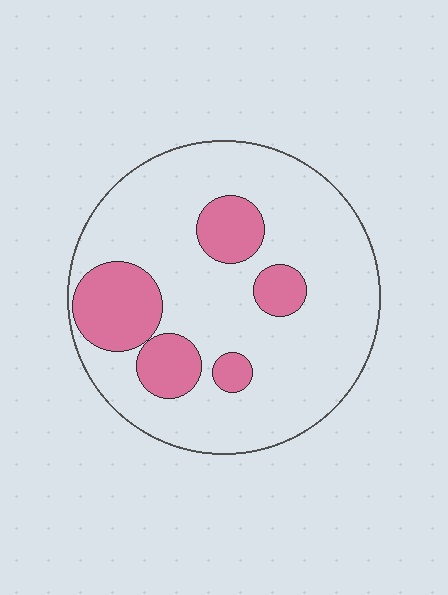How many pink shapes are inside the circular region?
5.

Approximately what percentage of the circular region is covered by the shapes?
Approximately 20%.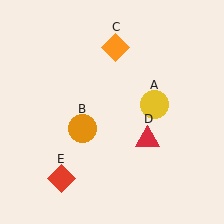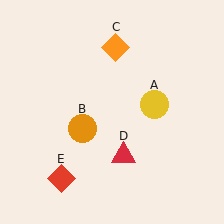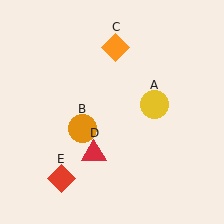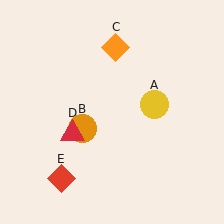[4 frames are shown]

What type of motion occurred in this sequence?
The red triangle (object D) rotated clockwise around the center of the scene.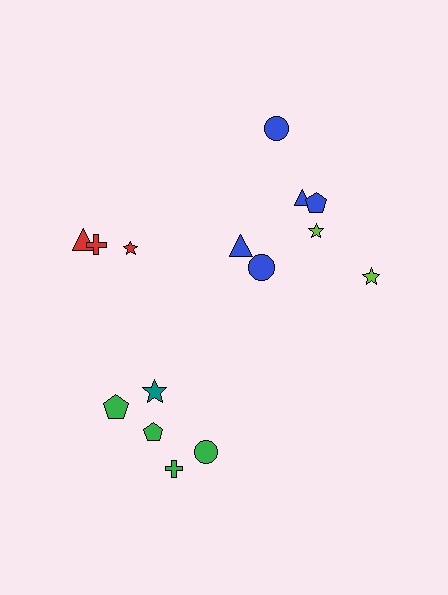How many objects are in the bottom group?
There are 5 objects.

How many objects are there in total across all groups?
There are 15 objects.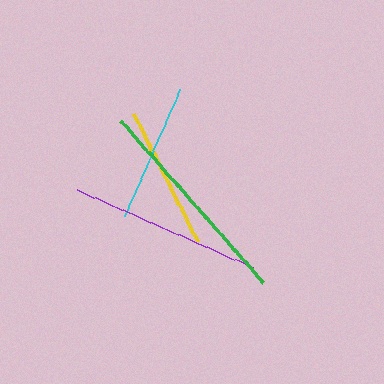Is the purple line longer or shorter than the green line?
The green line is longer than the purple line.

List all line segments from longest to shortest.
From longest to shortest: green, purple, yellow, cyan.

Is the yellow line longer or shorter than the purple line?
The purple line is longer than the yellow line.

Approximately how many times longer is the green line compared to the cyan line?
The green line is approximately 1.6 times the length of the cyan line.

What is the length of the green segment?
The green segment is approximately 216 pixels long.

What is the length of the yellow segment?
The yellow segment is approximately 143 pixels long.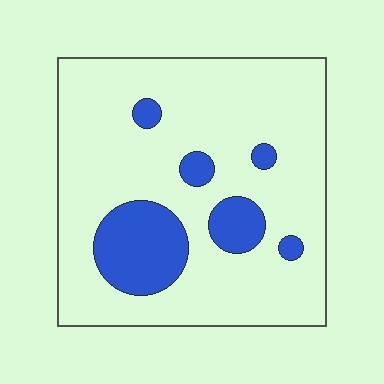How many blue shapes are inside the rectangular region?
6.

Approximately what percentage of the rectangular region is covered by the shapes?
Approximately 15%.